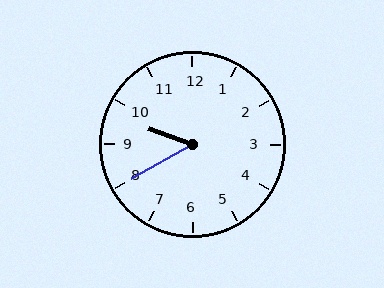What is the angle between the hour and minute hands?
Approximately 50 degrees.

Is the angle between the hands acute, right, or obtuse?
It is acute.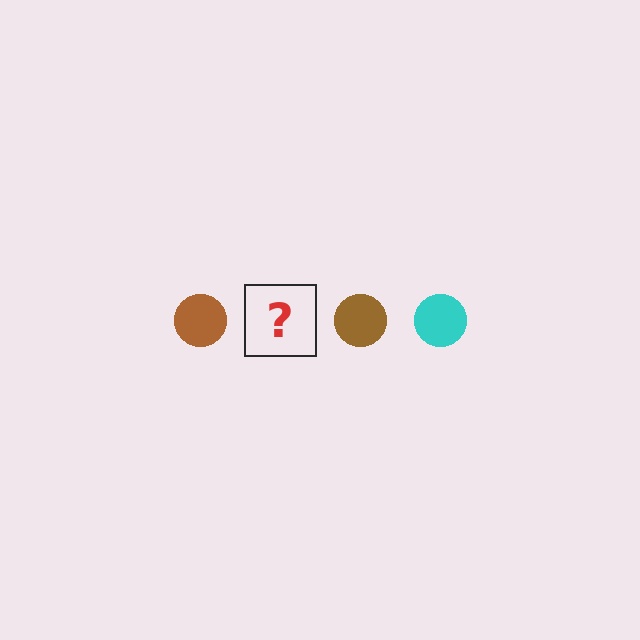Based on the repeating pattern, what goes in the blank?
The blank should be a cyan circle.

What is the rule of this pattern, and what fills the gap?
The rule is that the pattern cycles through brown, cyan circles. The gap should be filled with a cyan circle.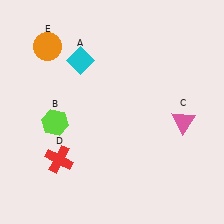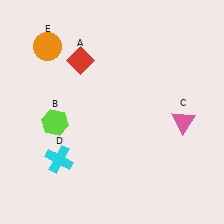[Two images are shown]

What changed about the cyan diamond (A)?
In Image 1, A is cyan. In Image 2, it changed to red.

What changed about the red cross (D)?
In Image 1, D is red. In Image 2, it changed to cyan.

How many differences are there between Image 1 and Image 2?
There are 2 differences between the two images.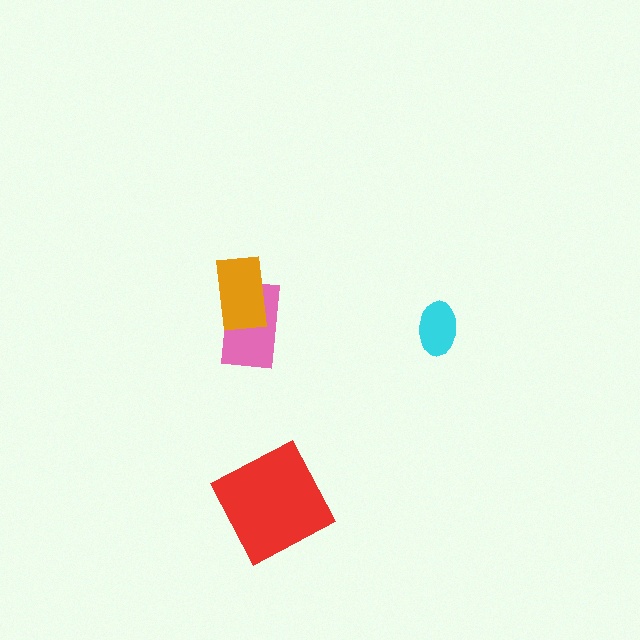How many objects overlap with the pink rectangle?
1 object overlaps with the pink rectangle.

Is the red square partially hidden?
No, no other shape covers it.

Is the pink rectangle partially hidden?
Yes, it is partially covered by another shape.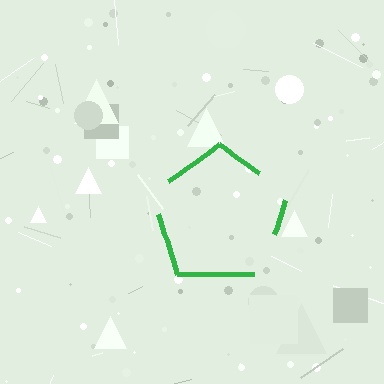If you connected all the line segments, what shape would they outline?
They would outline a pentagon.